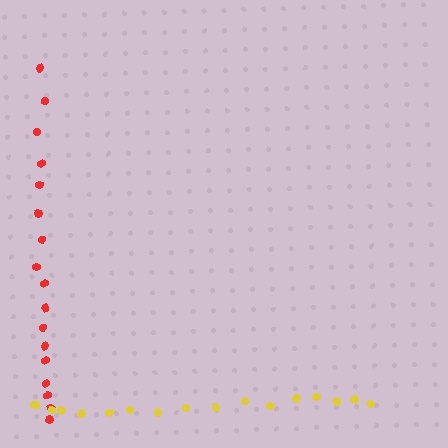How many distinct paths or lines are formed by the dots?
There are 2 distinct paths.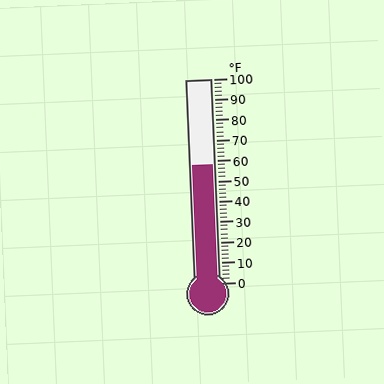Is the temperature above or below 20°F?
The temperature is above 20°F.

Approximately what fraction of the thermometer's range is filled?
The thermometer is filled to approximately 60% of its range.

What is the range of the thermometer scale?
The thermometer scale ranges from 0°F to 100°F.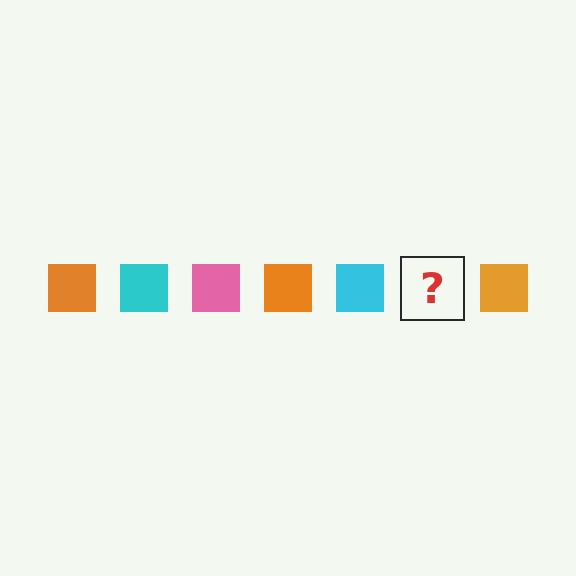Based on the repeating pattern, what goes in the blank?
The blank should be a pink square.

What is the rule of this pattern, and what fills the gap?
The rule is that the pattern cycles through orange, cyan, pink squares. The gap should be filled with a pink square.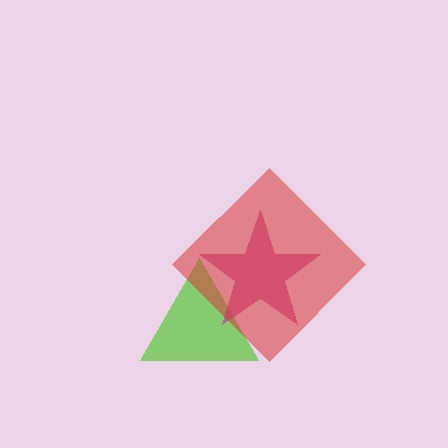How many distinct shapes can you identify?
There are 3 distinct shapes: a lime triangle, a magenta star, a red diamond.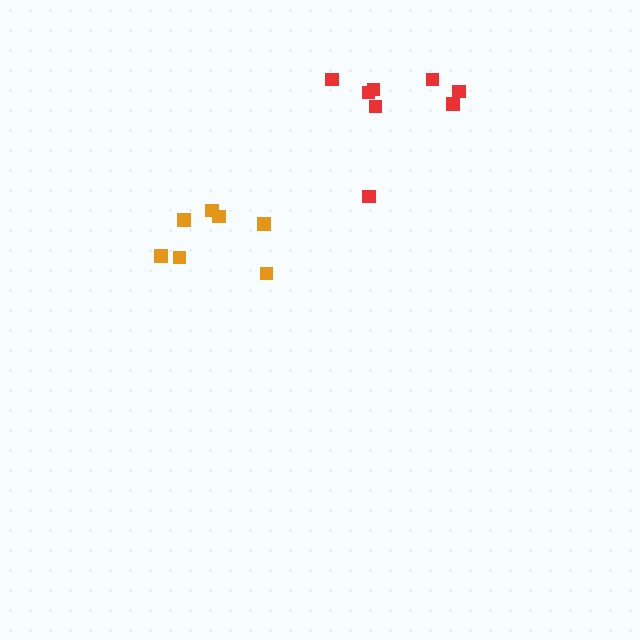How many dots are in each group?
Group 1: 7 dots, Group 2: 8 dots (15 total).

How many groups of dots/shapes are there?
There are 2 groups.